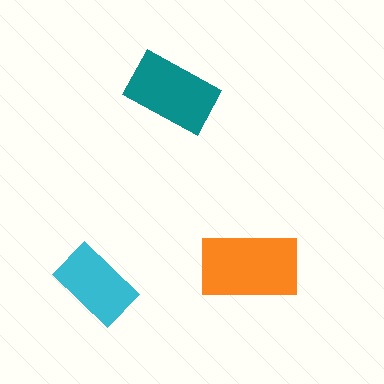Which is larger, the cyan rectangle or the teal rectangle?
The teal one.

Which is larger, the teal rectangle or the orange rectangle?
The orange one.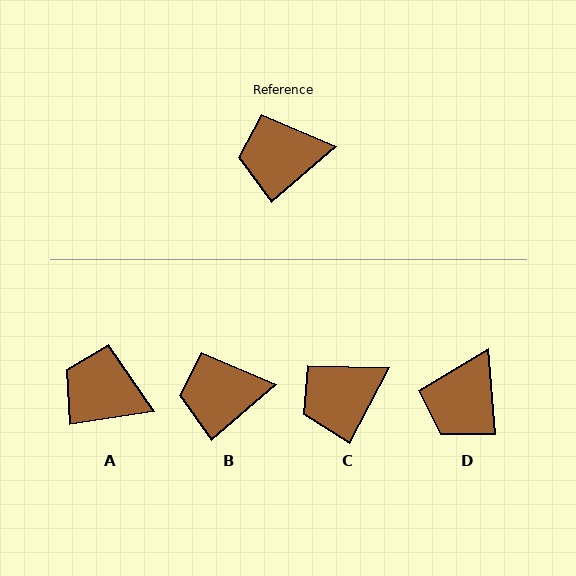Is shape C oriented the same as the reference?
No, it is off by about 22 degrees.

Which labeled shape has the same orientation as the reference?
B.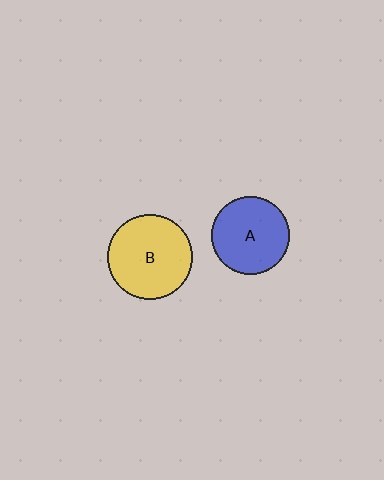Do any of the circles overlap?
No, none of the circles overlap.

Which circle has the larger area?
Circle B (yellow).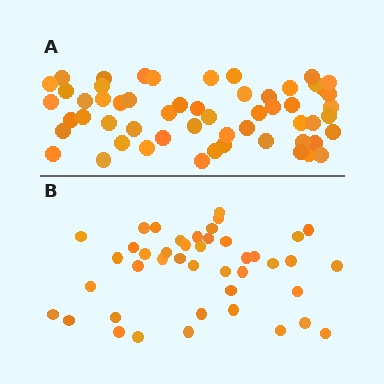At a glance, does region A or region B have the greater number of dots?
Region A (the top region) has more dots.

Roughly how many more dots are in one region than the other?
Region A has approximately 15 more dots than region B.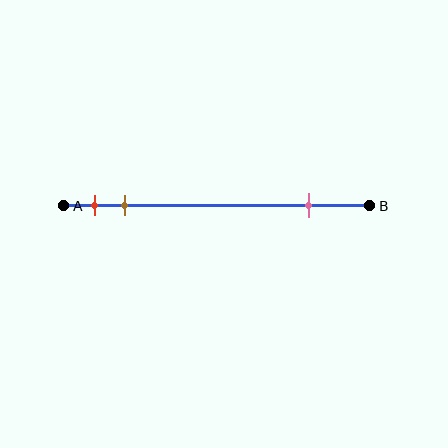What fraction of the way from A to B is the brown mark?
The brown mark is approximately 20% (0.2) of the way from A to B.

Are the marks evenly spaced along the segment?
No, the marks are not evenly spaced.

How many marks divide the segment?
There are 3 marks dividing the segment.